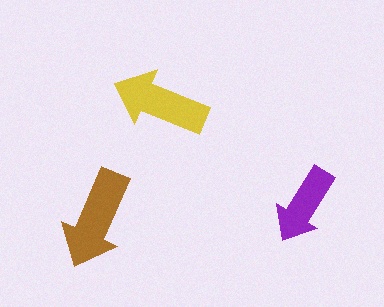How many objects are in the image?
There are 3 objects in the image.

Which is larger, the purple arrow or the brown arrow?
The brown one.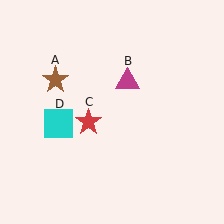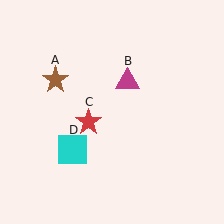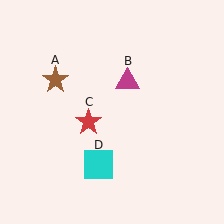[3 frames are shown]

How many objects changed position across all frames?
1 object changed position: cyan square (object D).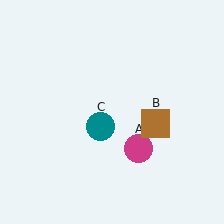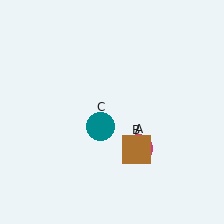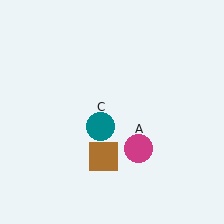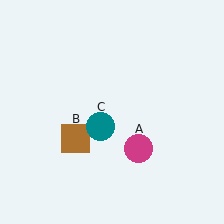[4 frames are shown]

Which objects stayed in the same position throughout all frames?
Magenta circle (object A) and teal circle (object C) remained stationary.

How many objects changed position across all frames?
1 object changed position: brown square (object B).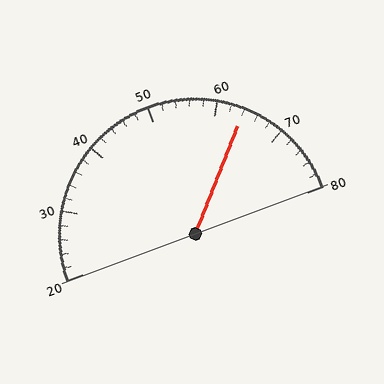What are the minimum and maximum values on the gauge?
The gauge ranges from 20 to 80.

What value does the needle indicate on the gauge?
The needle indicates approximately 64.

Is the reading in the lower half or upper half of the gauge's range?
The reading is in the upper half of the range (20 to 80).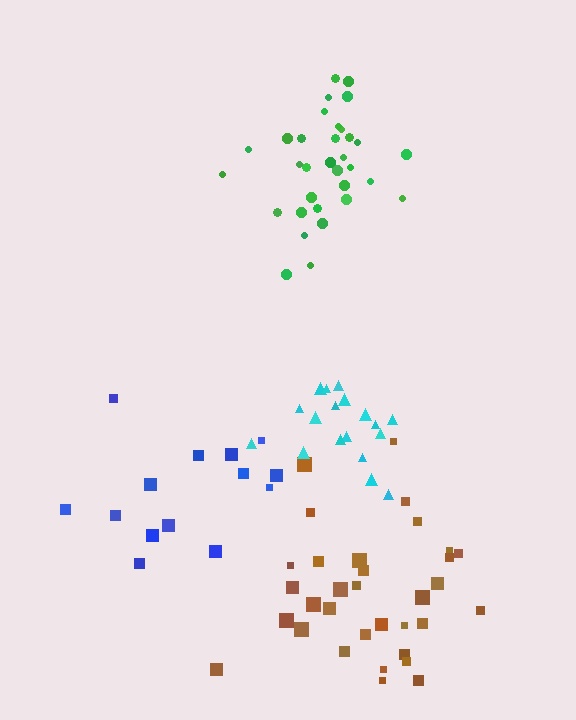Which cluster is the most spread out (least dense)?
Blue.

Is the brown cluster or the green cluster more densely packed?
Green.